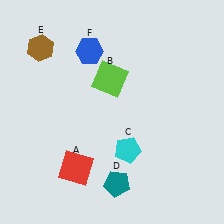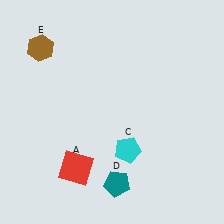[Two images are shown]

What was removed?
The lime square (B), the blue hexagon (F) were removed in Image 2.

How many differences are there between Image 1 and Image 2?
There are 2 differences between the two images.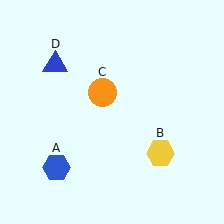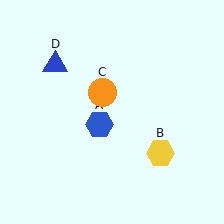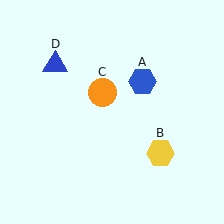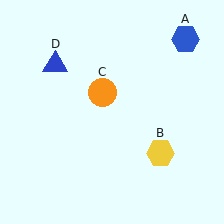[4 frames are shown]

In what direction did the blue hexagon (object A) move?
The blue hexagon (object A) moved up and to the right.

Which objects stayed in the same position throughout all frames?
Yellow hexagon (object B) and orange circle (object C) and blue triangle (object D) remained stationary.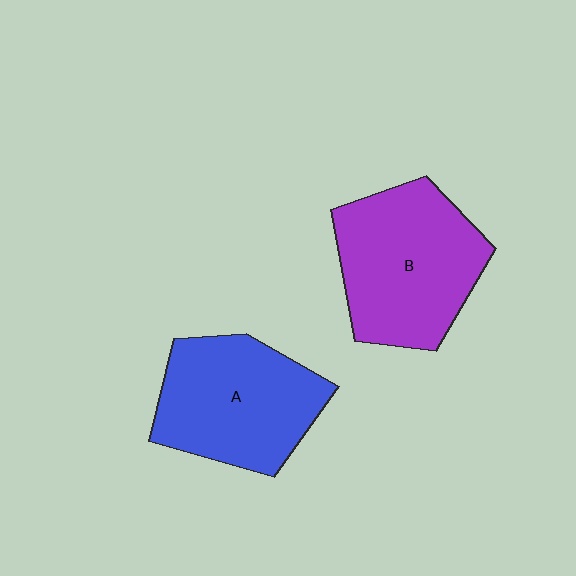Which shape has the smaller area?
Shape A (blue).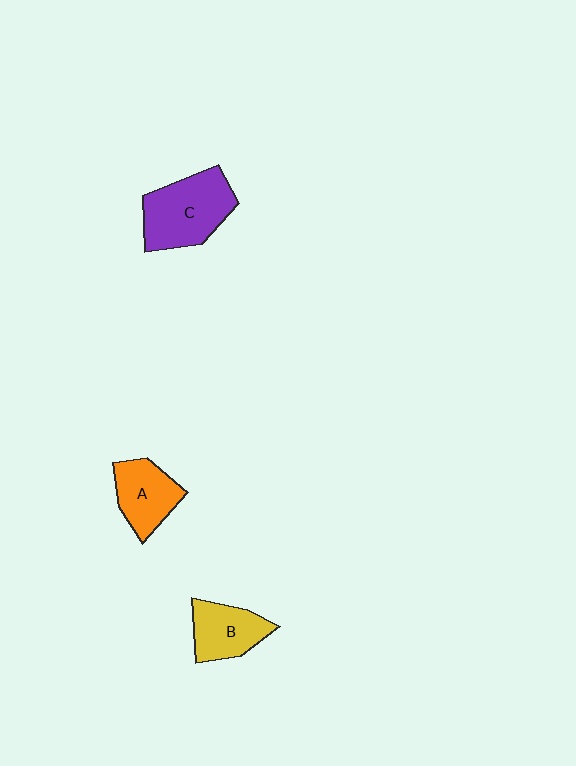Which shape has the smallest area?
Shape B (yellow).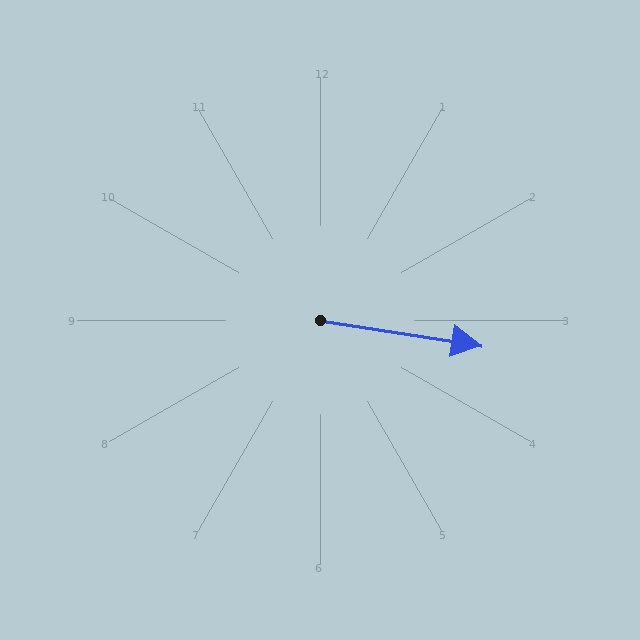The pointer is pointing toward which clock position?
Roughly 3 o'clock.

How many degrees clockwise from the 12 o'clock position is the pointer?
Approximately 99 degrees.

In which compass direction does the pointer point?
East.